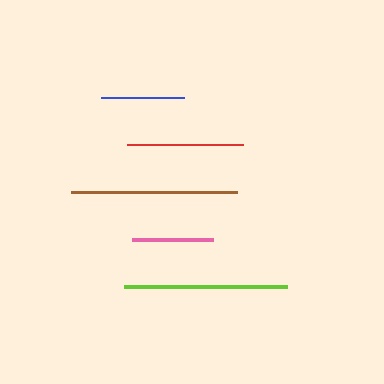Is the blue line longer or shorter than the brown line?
The brown line is longer than the blue line.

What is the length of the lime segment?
The lime segment is approximately 163 pixels long.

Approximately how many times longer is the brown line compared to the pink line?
The brown line is approximately 2.1 times the length of the pink line.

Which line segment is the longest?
The brown line is the longest at approximately 166 pixels.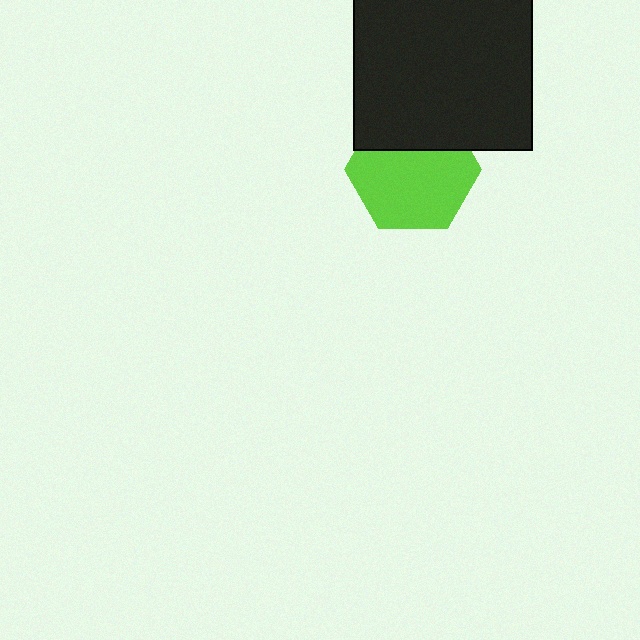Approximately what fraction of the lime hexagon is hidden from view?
Roughly 31% of the lime hexagon is hidden behind the black square.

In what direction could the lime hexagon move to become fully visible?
The lime hexagon could move down. That would shift it out from behind the black square entirely.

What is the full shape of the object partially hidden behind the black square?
The partially hidden object is a lime hexagon.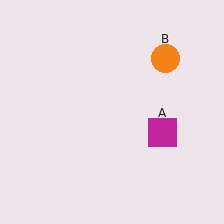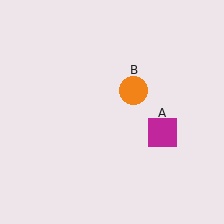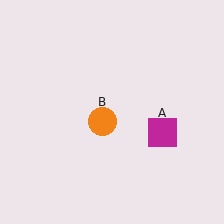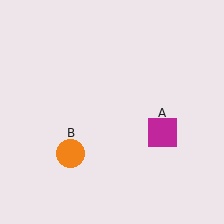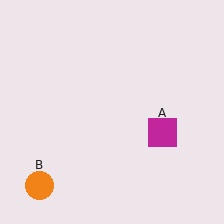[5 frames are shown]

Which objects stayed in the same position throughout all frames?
Magenta square (object A) remained stationary.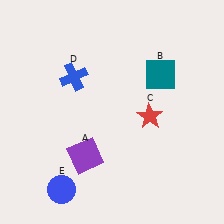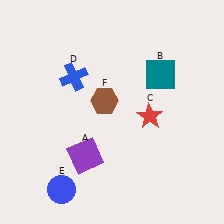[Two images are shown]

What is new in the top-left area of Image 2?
A brown hexagon (F) was added in the top-left area of Image 2.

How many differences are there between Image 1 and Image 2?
There is 1 difference between the two images.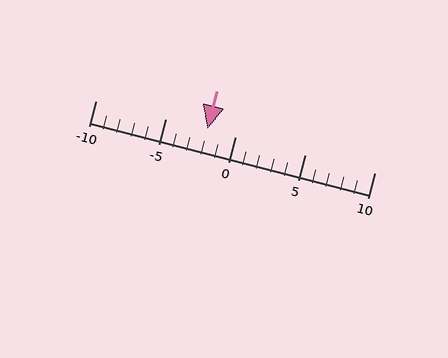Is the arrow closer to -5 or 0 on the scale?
The arrow is closer to 0.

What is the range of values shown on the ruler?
The ruler shows values from -10 to 10.